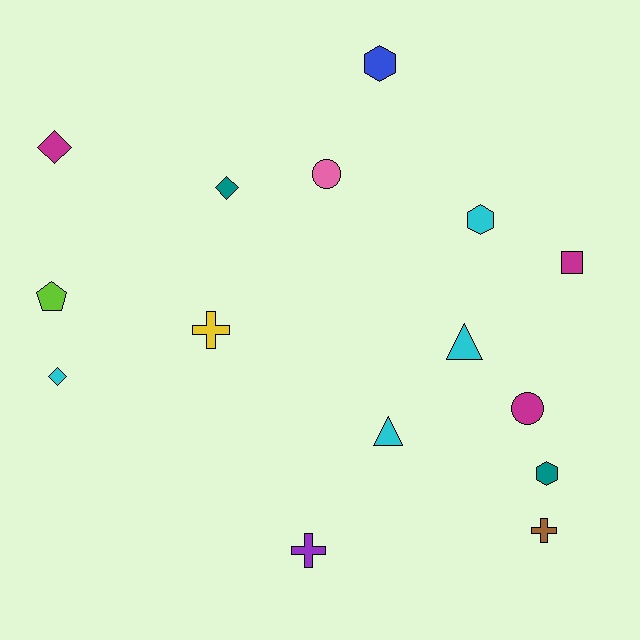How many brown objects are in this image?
There is 1 brown object.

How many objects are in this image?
There are 15 objects.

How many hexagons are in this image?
There are 3 hexagons.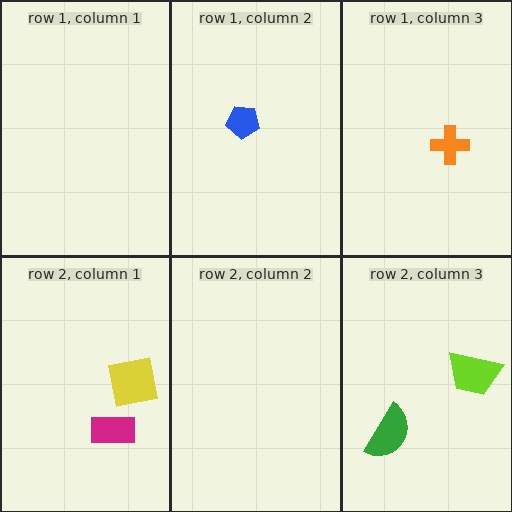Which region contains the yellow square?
The row 2, column 1 region.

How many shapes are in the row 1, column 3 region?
1.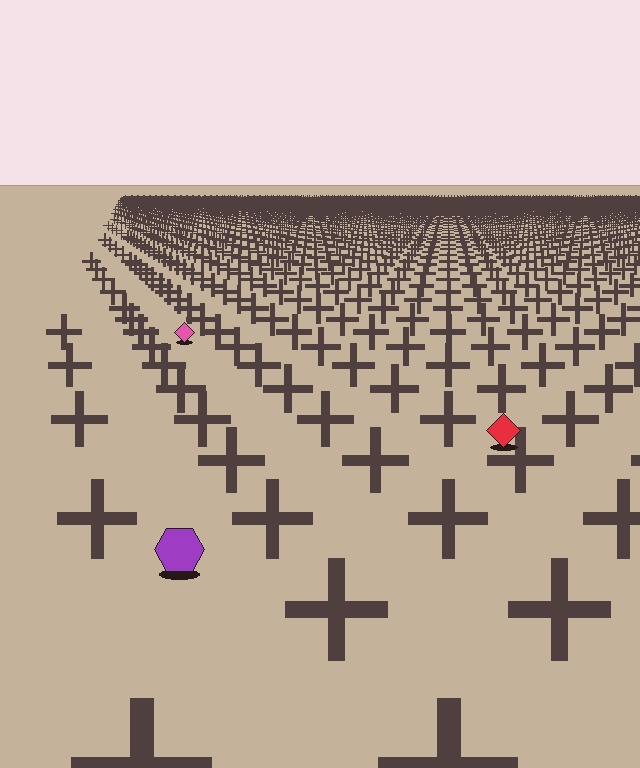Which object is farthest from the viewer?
The pink diamond is farthest from the viewer. It appears smaller and the ground texture around it is denser.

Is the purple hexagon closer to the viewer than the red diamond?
Yes. The purple hexagon is closer — you can tell from the texture gradient: the ground texture is coarser near it.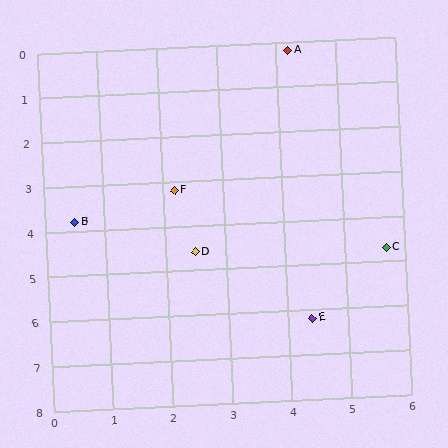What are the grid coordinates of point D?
Point D is at approximately (2.5, 4.6).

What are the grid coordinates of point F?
Point F is at approximately (2.2, 3.2).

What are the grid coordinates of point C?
Point C is at approximately (5.7, 4.7).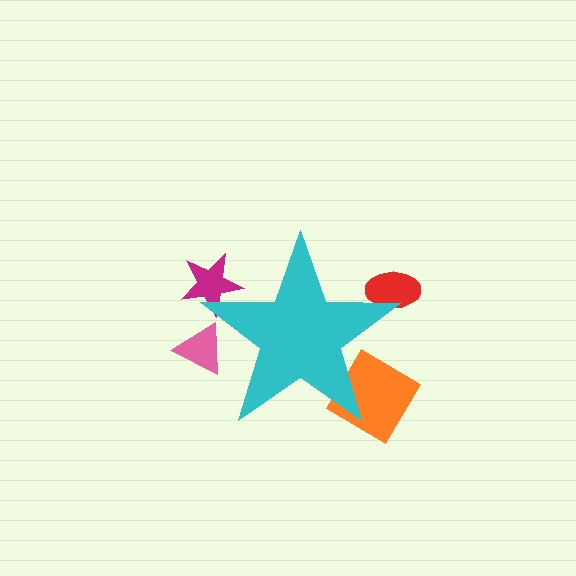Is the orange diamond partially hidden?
Yes, the orange diamond is partially hidden behind the cyan star.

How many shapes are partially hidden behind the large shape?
4 shapes are partially hidden.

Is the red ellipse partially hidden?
Yes, the red ellipse is partially hidden behind the cyan star.